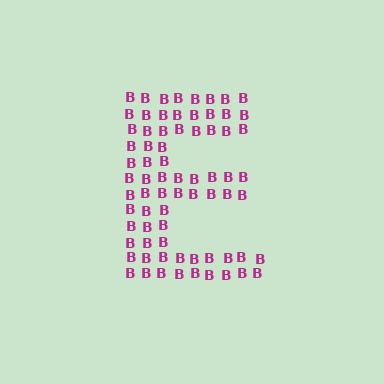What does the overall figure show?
The overall figure shows the letter E.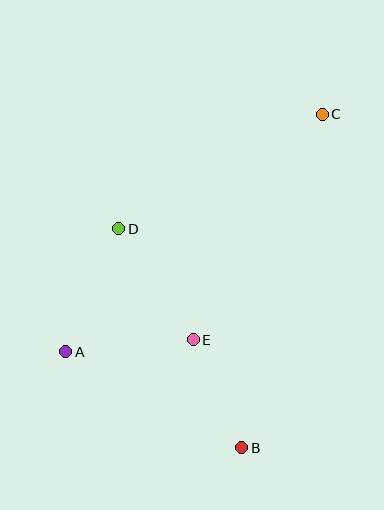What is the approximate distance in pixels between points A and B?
The distance between A and B is approximately 200 pixels.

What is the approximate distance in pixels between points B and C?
The distance between B and C is approximately 343 pixels.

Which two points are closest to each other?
Points B and E are closest to each other.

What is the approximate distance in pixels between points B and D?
The distance between B and D is approximately 251 pixels.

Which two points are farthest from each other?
Points A and C are farthest from each other.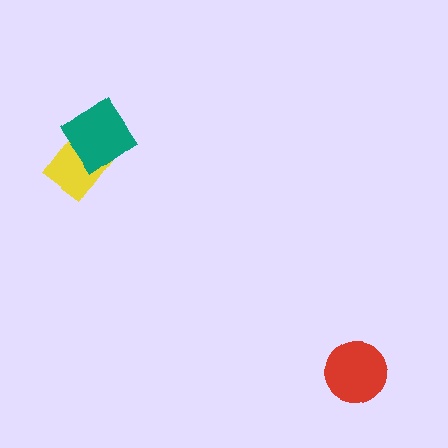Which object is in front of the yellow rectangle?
The teal diamond is in front of the yellow rectangle.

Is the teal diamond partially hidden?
No, no other shape covers it.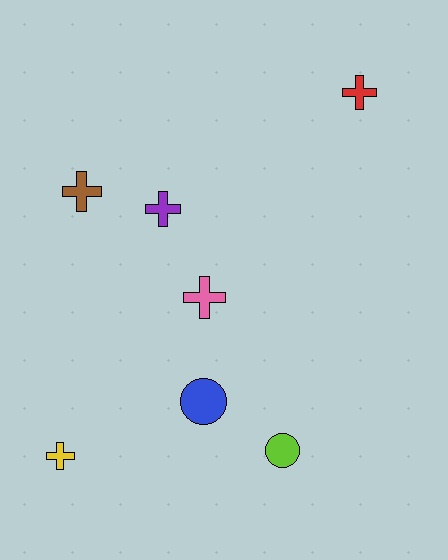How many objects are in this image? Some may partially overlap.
There are 7 objects.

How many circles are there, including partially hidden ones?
There are 2 circles.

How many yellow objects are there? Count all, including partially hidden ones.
There is 1 yellow object.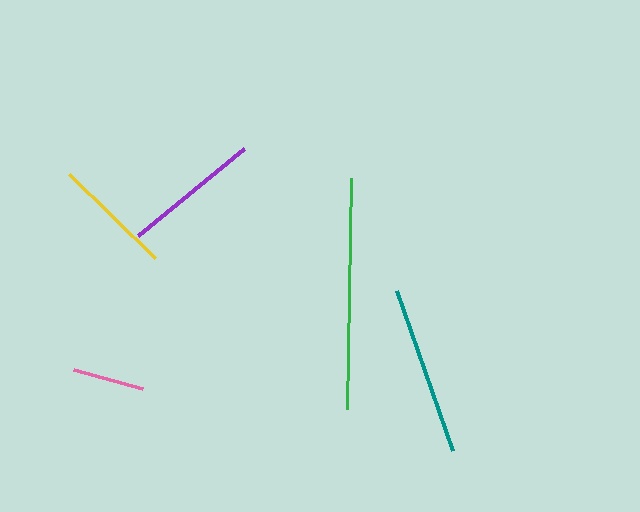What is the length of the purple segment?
The purple segment is approximately 137 pixels long.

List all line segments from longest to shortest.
From longest to shortest: green, teal, purple, yellow, pink.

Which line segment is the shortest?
The pink line is the shortest at approximately 71 pixels.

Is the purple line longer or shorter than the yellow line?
The purple line is longer than the yellow line.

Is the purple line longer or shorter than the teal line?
The teal line is longer than the purple line.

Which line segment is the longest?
The green line is the longest at approximately 231 pixels.